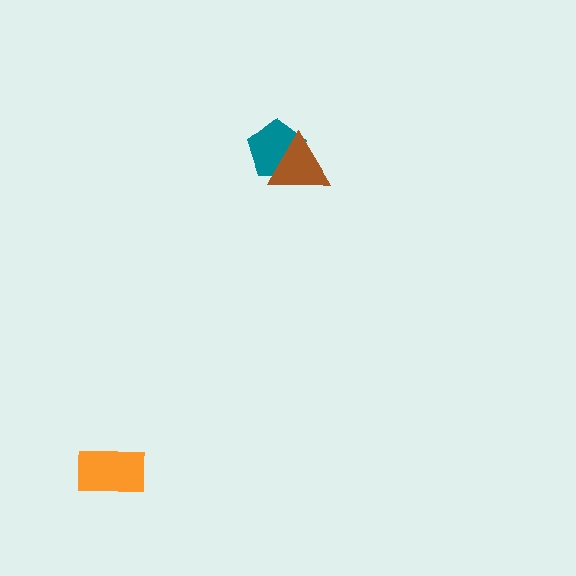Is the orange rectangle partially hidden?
No, no other shape covers it.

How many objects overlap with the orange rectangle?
0 objects overlap with the orange rectangle.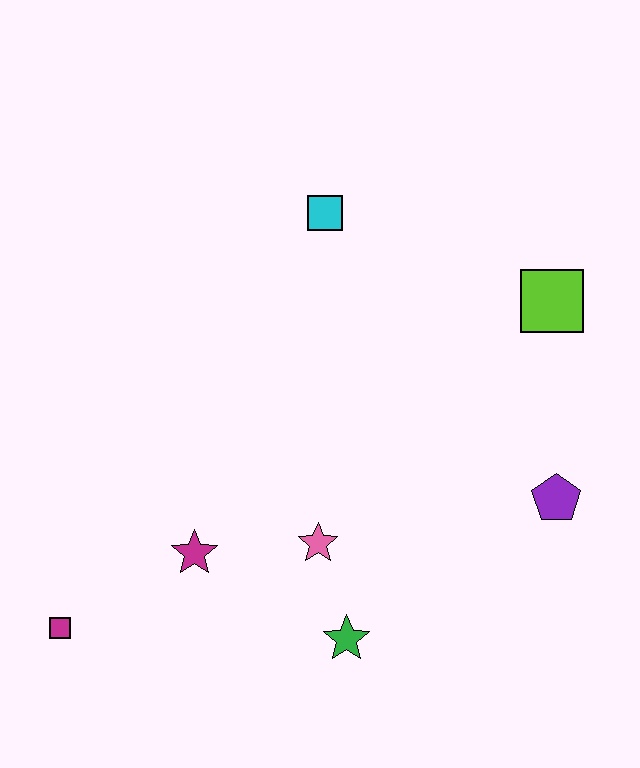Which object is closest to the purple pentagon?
The lime square is closest to the purple pentagon.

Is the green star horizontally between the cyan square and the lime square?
Yes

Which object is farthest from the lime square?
The magenta square is farthest from the lime square.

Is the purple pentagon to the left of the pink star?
No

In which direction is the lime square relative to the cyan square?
The lime square is to the right of the cyan square.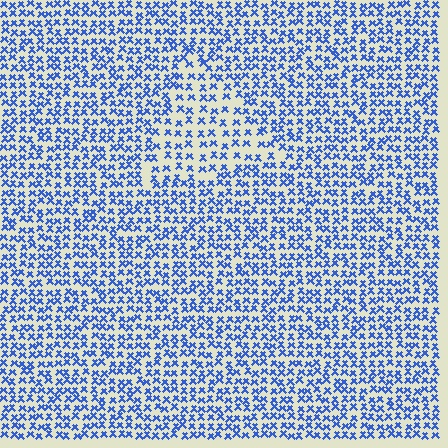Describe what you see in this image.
The image contains small blue elements arranged at two different densities. A triangle-shaped region is visible where the elements are less densely packed than the surrounding area.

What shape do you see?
I see a triangle.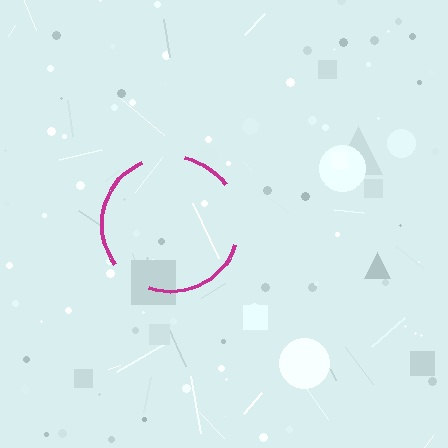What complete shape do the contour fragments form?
The contour fragments form a circle.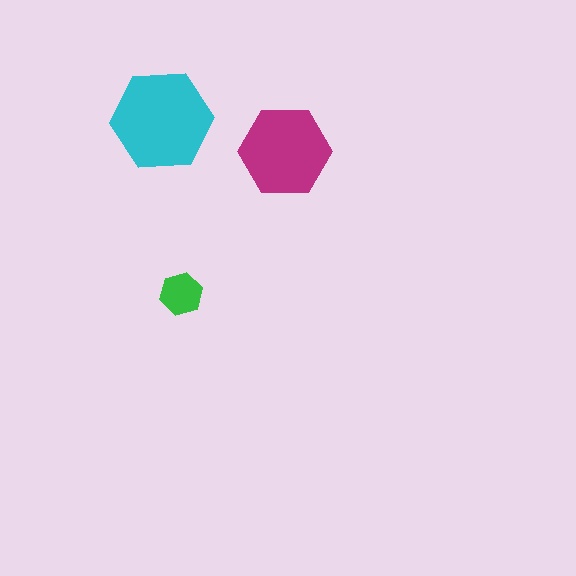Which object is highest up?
The cyan hexagon is topmost.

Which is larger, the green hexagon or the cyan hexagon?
The cyan one.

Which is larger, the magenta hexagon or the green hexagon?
The magenta one.